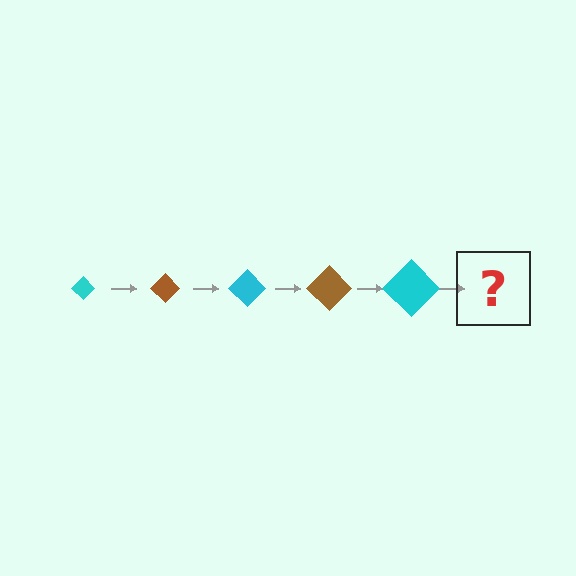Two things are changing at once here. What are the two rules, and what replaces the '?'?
The two rules are that the diamond grows larger each step and the color cycles through cyan and brown. The '?' should be a brown diamond, larger than the previous one.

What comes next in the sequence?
The next element should be a brown diamond, larger than the previous one.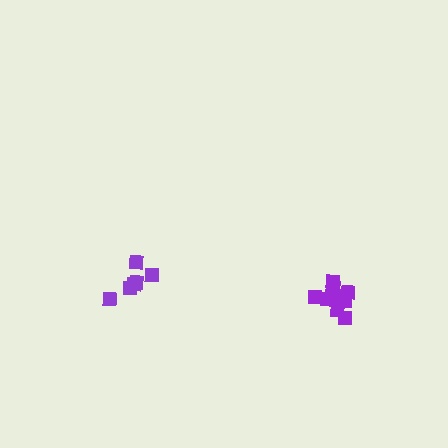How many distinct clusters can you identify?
There are 2 distinct clusters.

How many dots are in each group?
Group 1: 6 dots, Group 2: 10 dots (16 total).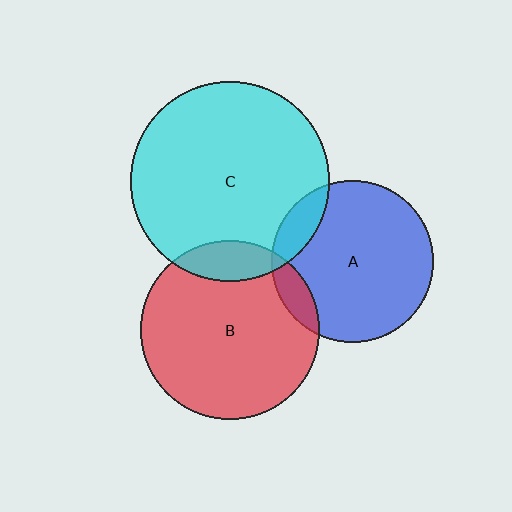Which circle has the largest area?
Circle C (cyan).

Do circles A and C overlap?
Yes.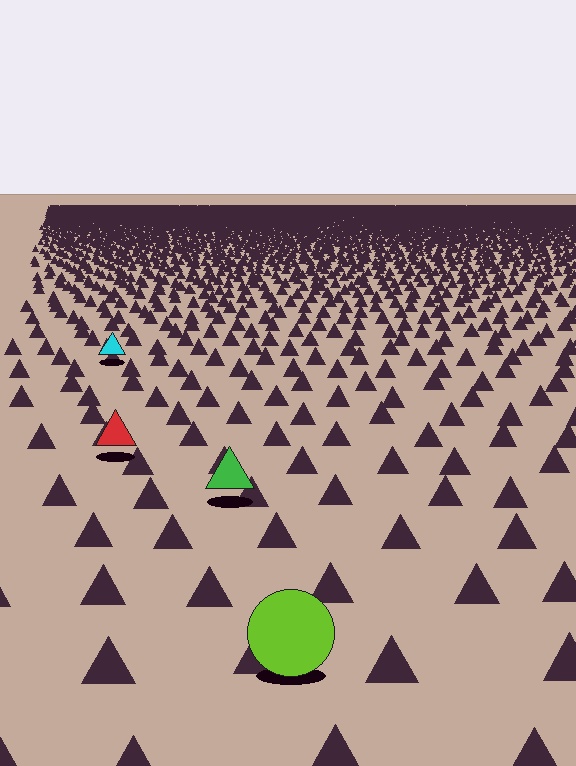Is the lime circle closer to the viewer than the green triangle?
Yes. The lime circle is closer — you can tell from the texture gradient: the ground texture is coarser near it.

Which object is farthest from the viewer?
The cyan triangle is farthest from the viewer. It appears smaller and the ground texture around it is denser.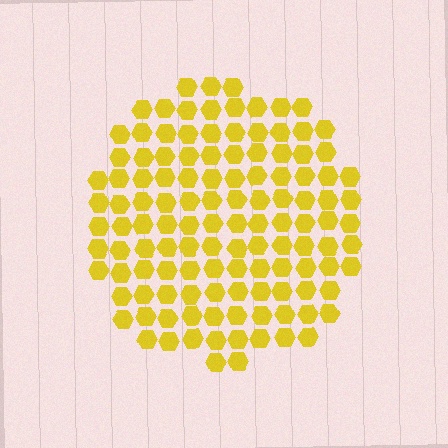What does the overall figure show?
The overall figure shows a circle.